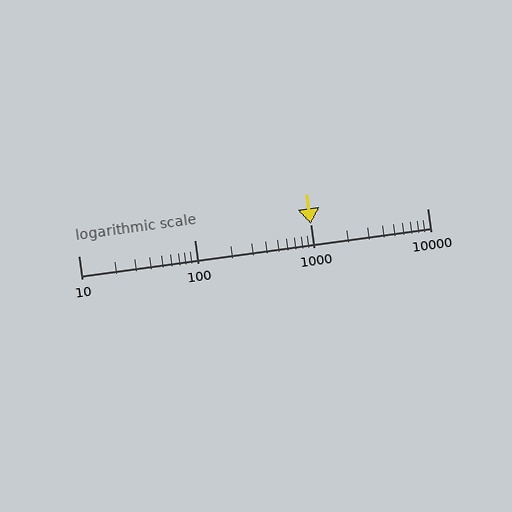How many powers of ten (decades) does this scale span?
The scale spans 3 decades, from 10 to 10000.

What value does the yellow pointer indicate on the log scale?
The pointer indicates approximately 1000.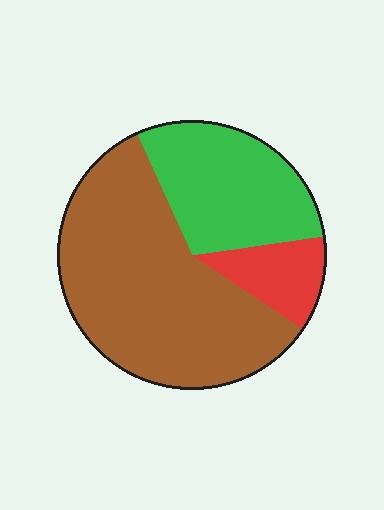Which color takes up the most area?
Brown, at roughly 60%.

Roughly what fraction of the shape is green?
Green takes up about one third (1/3) of the shape.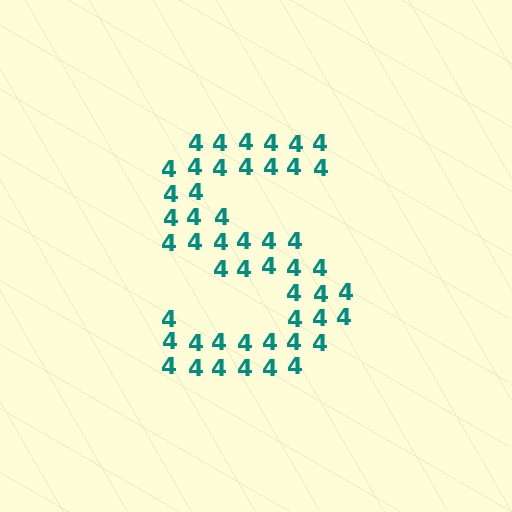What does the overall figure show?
The overall figure shows the letter S.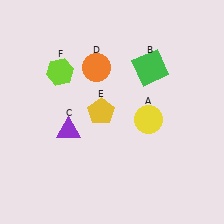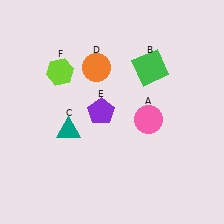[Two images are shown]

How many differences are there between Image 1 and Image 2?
There are 3 differences between the two images.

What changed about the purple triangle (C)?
In Image 1, C is purple. In Image 2, it changed to teal.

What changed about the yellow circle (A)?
In Image 1, A is yellow. In Image 2, it changed to pink.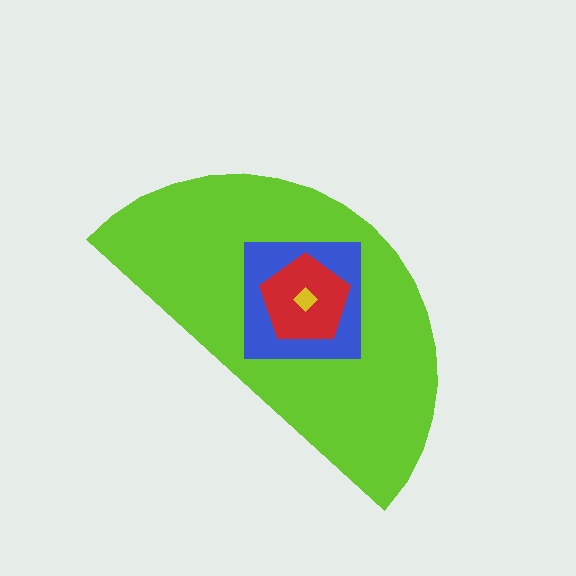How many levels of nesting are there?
4.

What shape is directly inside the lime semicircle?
The blue square.